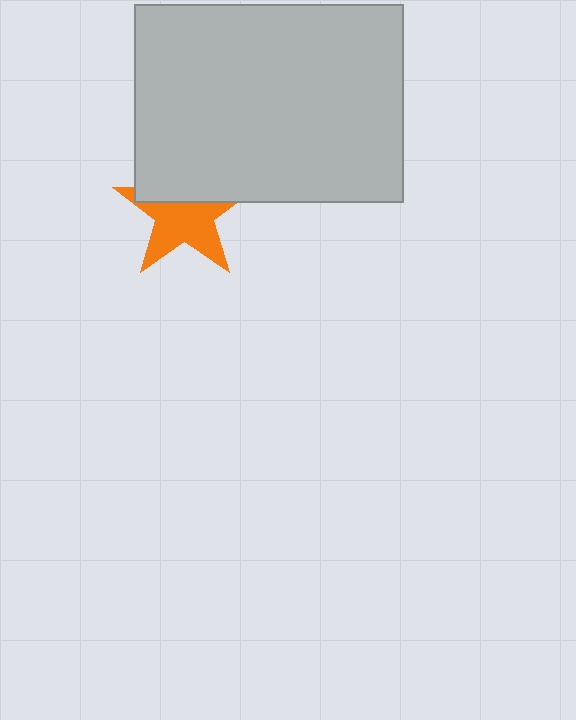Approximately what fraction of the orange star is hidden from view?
Roughly 41% of the orange star is hidden behind the light gray rectangle.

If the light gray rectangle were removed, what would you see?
You would see the complete orange star.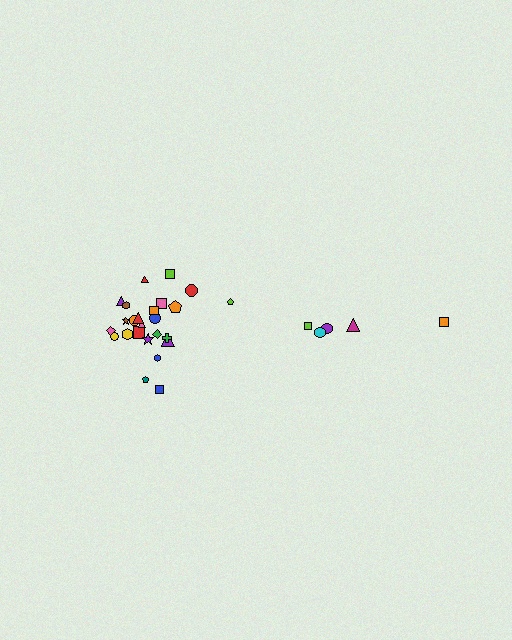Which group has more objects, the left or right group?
The left group.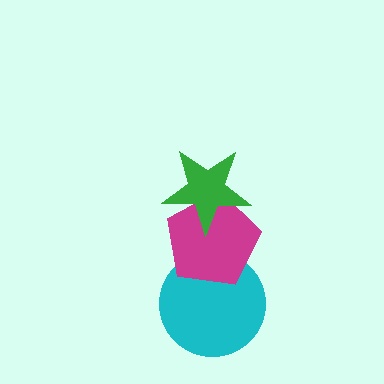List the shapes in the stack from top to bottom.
From top to bottom: the green star, the magenta pentagon, the cyan circle.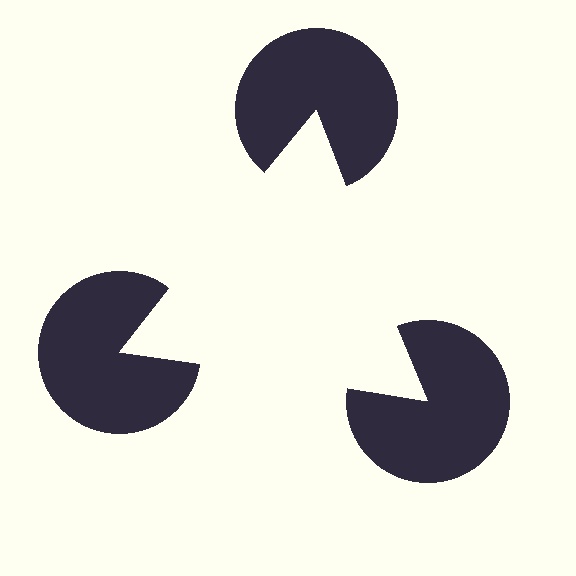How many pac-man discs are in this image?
There are 3 — one at each vertex of the illusory triangle.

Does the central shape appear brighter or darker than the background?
It typically appears slightly brighter than the background, even though no actual brightness change is drawn.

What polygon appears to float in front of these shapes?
An illusory triangle — its edges are inferred from the aligned wedge cuts in the pac-man discs, not physically drawn.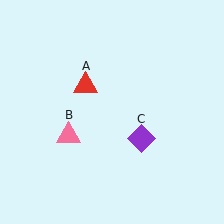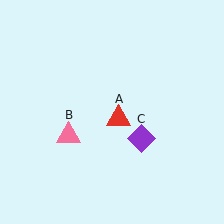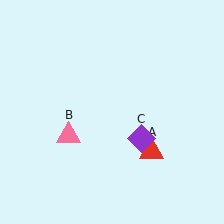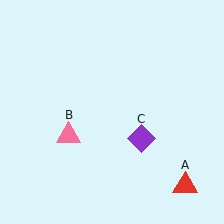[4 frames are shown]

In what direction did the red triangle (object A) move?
The red triangle (object A) moved down and to the right.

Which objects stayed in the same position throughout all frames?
Pink triangle (object B) and purple diamond (object C) remained stationary.